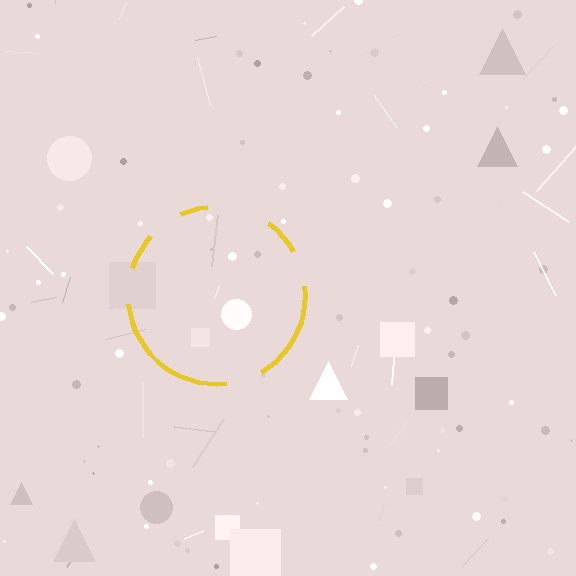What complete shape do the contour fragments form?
The contour fragments form a circle.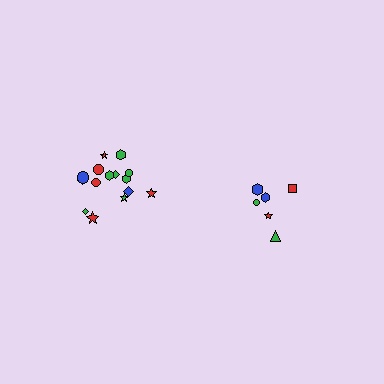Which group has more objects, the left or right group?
The left group.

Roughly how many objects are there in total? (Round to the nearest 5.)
Roughly 20 objects in total.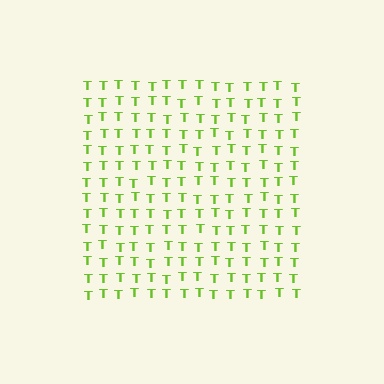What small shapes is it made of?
It is made of small letter T's.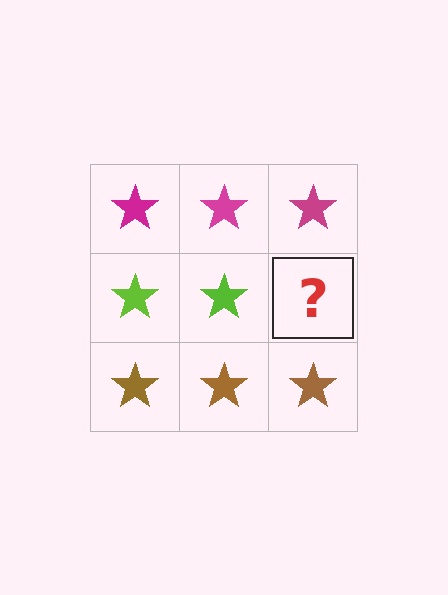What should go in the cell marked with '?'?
The missing cell should contain a lime star.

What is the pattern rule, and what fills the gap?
The rule is that each row has a consistent color. The gap should be filled with a lime star.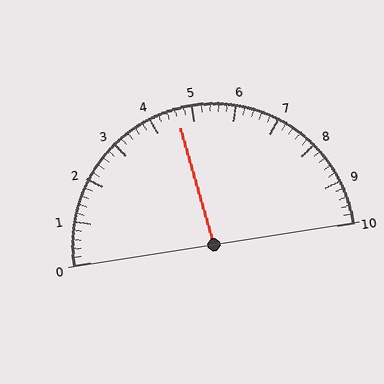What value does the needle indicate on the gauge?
The needle indicates approximately 4.6.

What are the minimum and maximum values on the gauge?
The gauge ranges from 0 to 10.